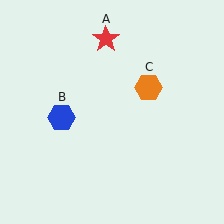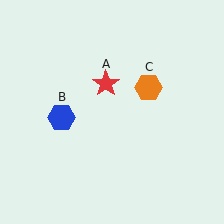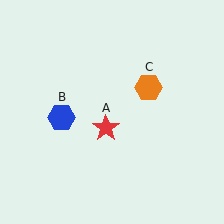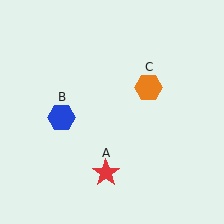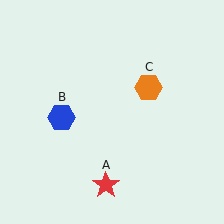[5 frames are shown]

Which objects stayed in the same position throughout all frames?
Blue hexagon (object B) and orange hexagon (object C) remained stationary.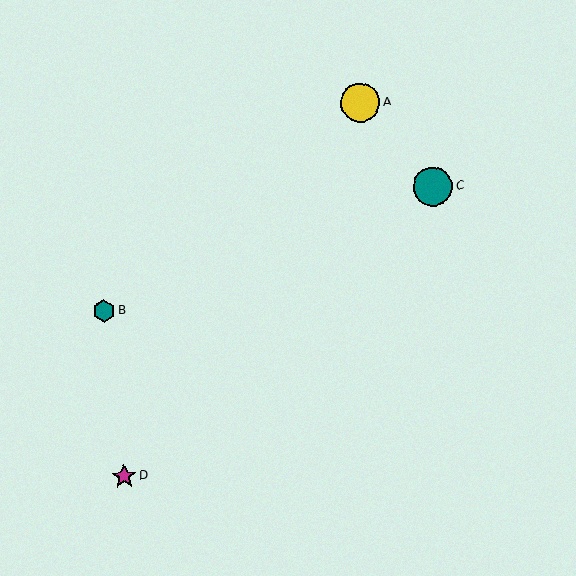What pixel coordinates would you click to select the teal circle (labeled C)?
Click at (433, 187) to select the teal circle C.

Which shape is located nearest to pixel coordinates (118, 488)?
The magenta star (labeled D) at (124, 476) is nearest to that location.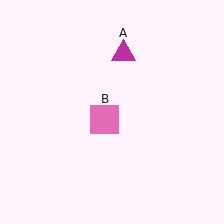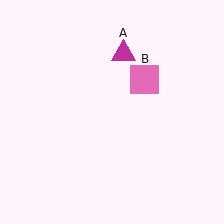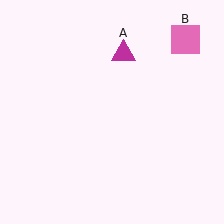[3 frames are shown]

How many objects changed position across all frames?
1 object changed position: pink square (object B).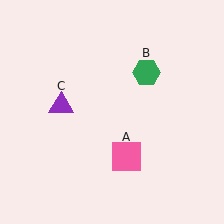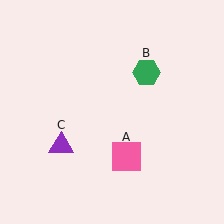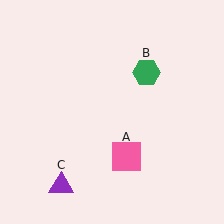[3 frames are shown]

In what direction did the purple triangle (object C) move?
The purple triangle (object C) moved down.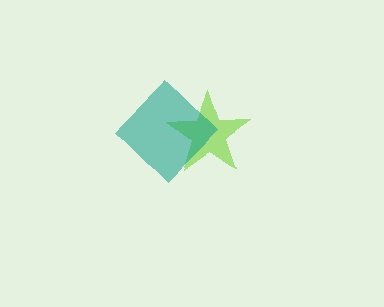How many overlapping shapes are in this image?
There are 2 overlapping shapes in the image.